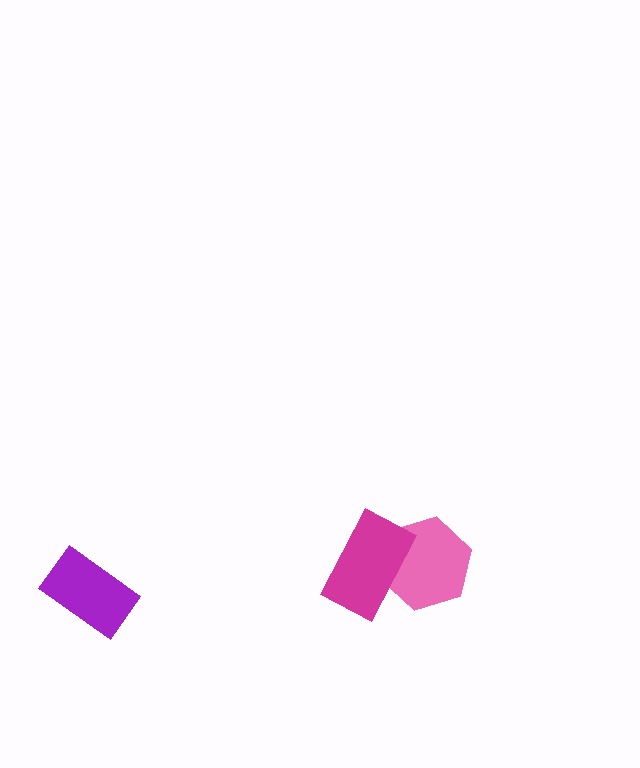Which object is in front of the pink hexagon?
The magenta rectangle is in front of the pink hexagon.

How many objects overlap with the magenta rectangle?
1 object overlaps with the magenta rectangle.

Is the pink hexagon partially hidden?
Yes, it is partially covered by another shape.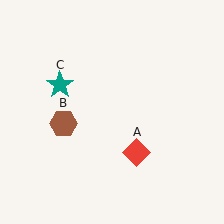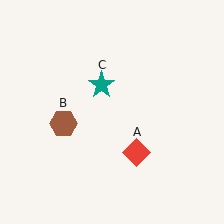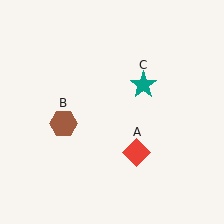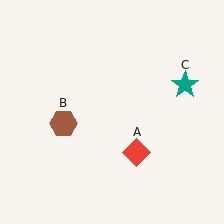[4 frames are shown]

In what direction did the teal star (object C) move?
The teal star (object C) moved right.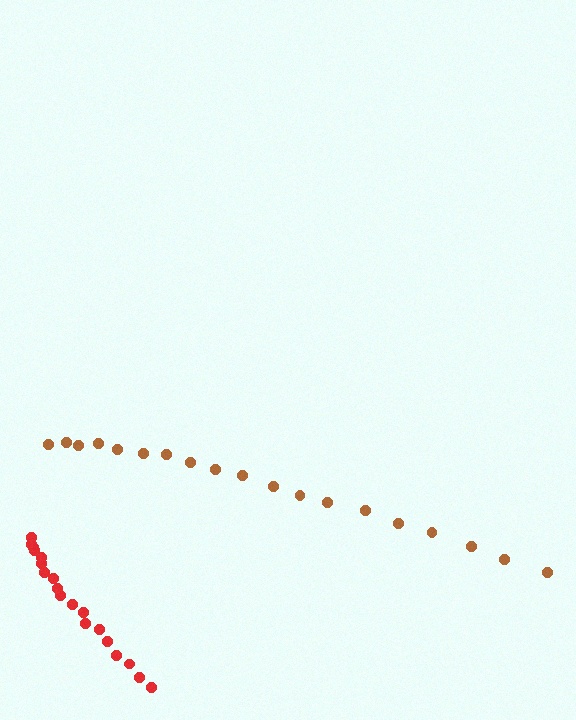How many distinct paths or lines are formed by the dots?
There are 2 distinct paths.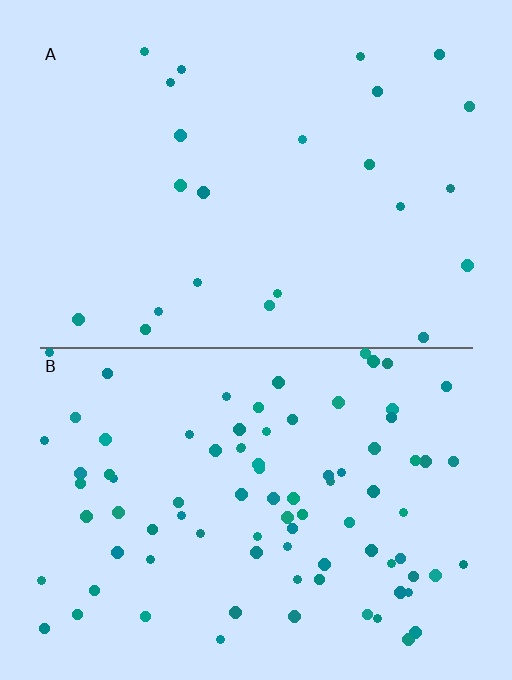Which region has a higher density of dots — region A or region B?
B (the bottom).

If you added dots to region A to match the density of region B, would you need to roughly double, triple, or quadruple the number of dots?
Approximately quadruple.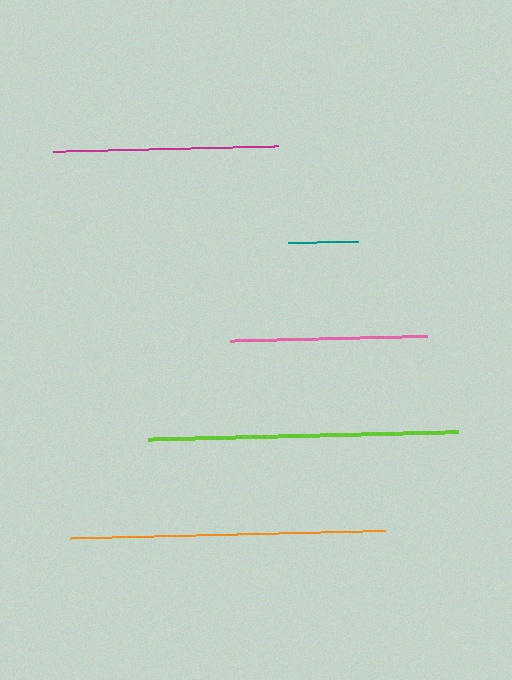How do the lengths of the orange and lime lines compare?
The orange and lime lines are approximately the same length.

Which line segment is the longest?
The orange line is the longest at approximately 315 pixels.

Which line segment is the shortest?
The teal line is the shortest at approximately 70 pixels.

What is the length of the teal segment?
The teal segment is approximately 70 pixels long.